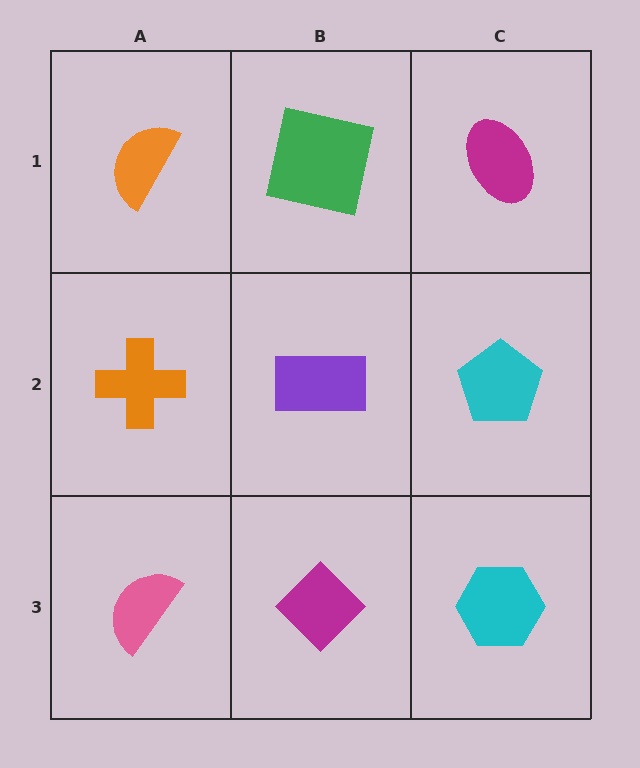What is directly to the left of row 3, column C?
A magenta diamond.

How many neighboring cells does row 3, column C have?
2.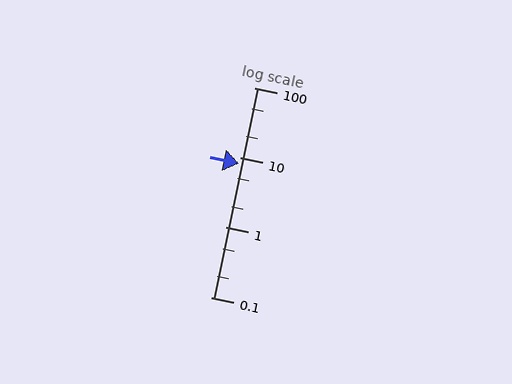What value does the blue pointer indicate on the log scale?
The pointer indicates approximately 8.2.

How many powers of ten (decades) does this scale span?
The scale spans 3 decades, from 0.1 to 100.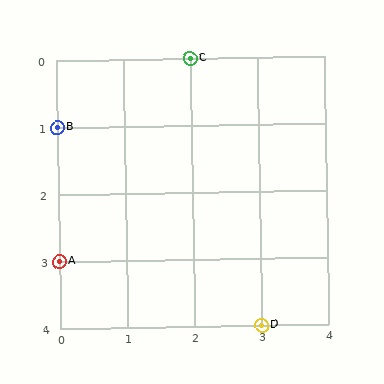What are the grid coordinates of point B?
Point B is at grid coordinates (0, 1).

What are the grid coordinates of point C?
Point C is at grid coordinates (2, 0).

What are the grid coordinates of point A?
Point A is at grid coordinates (0, 3).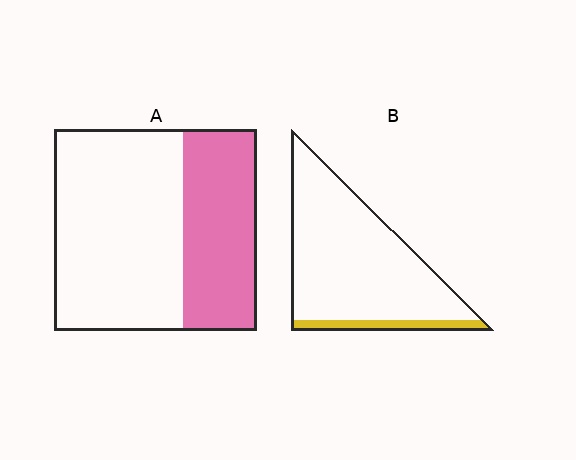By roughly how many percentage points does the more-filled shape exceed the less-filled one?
By roughly 25 percentage points (A over B).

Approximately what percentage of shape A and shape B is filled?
A is approximately 35% and B is approximately 10%.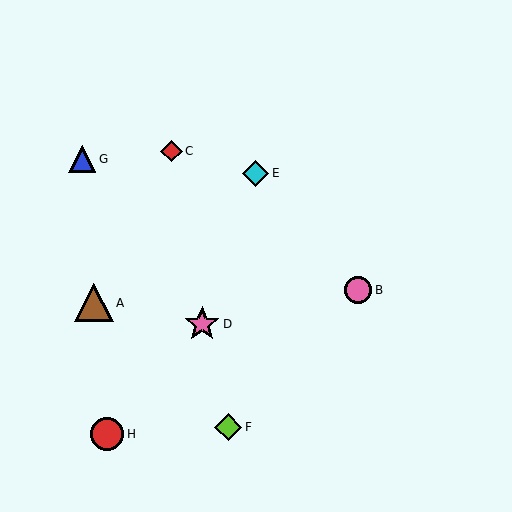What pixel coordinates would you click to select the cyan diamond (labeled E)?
Click at (256, 173) to select the cyan diamond E.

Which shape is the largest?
The brown triangle (labeled A) is the largest.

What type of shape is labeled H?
Shape H is a red circle.